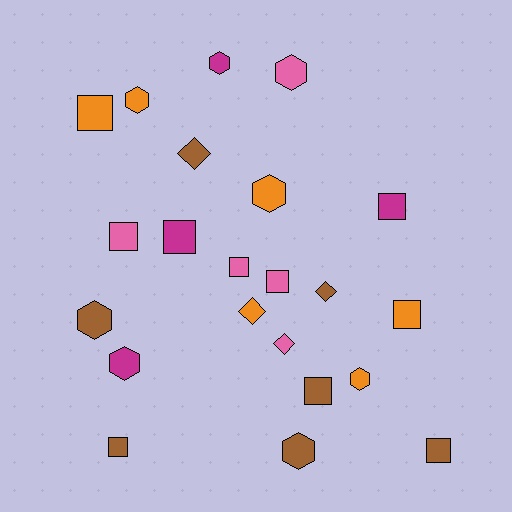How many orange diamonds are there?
There is 1 orange diamond.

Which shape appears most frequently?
Square, with 10 objects.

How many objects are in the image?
There are 22 objects.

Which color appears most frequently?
Brown, with 7 objects.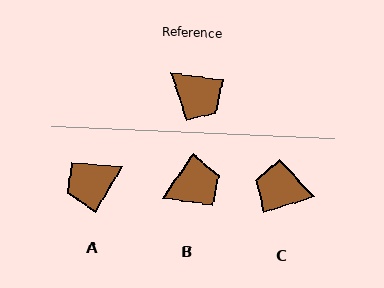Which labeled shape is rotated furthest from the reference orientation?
C, about 155 degrees away.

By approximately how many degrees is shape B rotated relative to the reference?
Approximately 64 degrees counter-clockwise.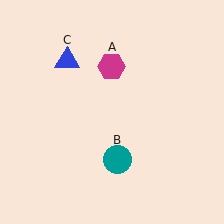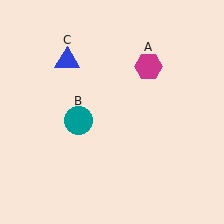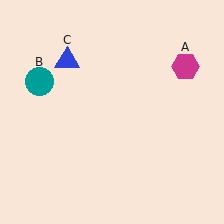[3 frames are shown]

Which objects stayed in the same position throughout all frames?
Blue triangle (object C) remained stationary.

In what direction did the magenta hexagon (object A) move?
The magenta hexagon (object A) moved right.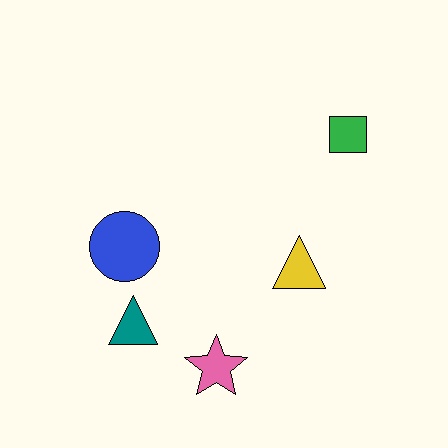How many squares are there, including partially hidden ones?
There is 1 square.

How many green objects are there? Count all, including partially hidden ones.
There is 1 green object.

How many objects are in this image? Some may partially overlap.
There are 5 objects.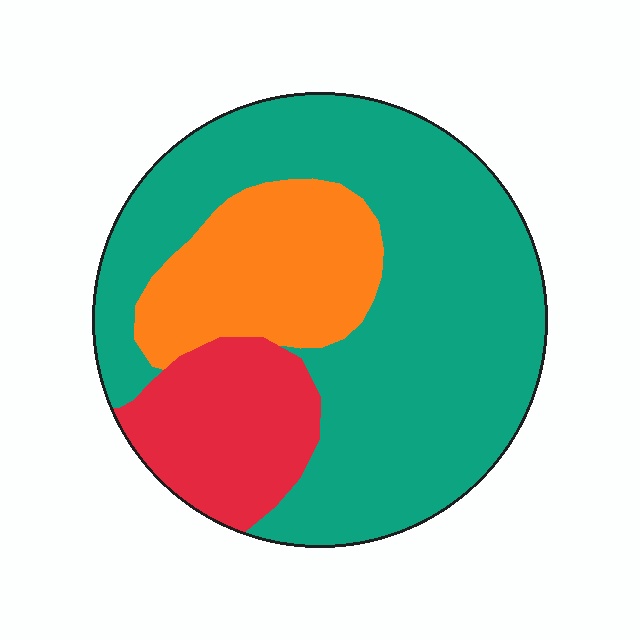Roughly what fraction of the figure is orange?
Orange takes up between a sixth and a third of the figure.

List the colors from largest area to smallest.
From largest to smallest: teal, orange, red.